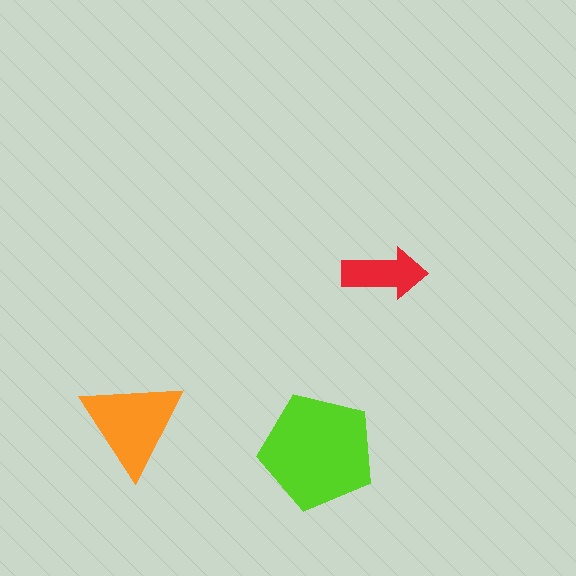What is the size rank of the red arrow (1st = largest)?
3rd.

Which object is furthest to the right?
The red arrow is rightmost.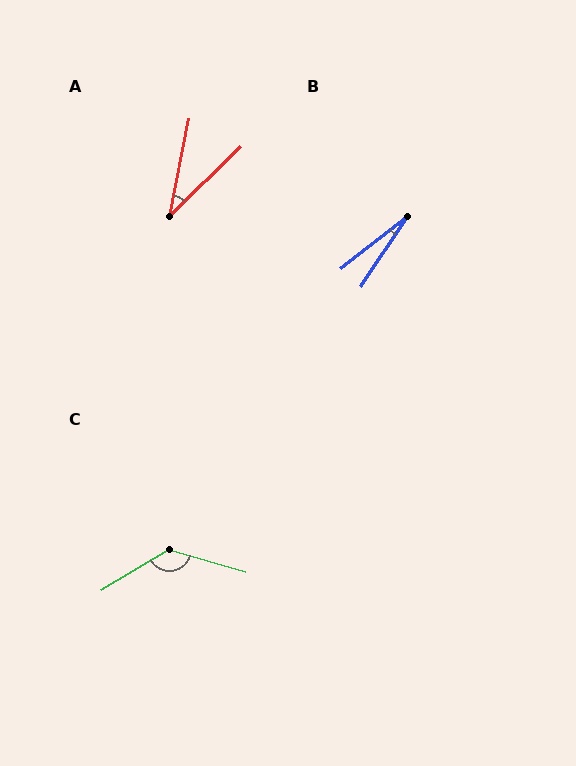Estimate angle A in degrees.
Approximately 34 degrees.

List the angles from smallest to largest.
B (18°), A (34°), C (133°).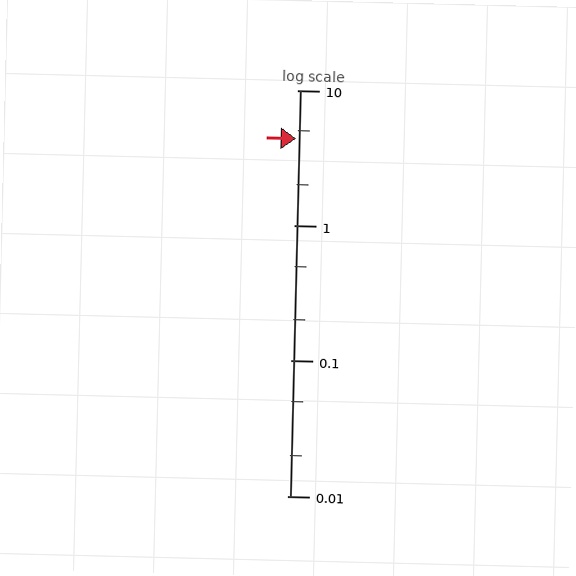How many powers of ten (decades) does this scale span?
The scale spans 3 decades, from 0.01 to 10.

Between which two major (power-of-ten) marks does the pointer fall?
The pointer is between 1 and 10.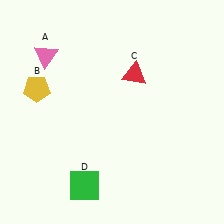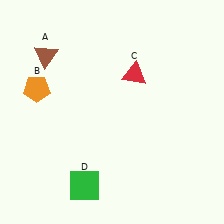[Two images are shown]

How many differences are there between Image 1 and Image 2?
There are 2 differences between the two images.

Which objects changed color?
A changed from pink to brown. B changed from yellow to orange.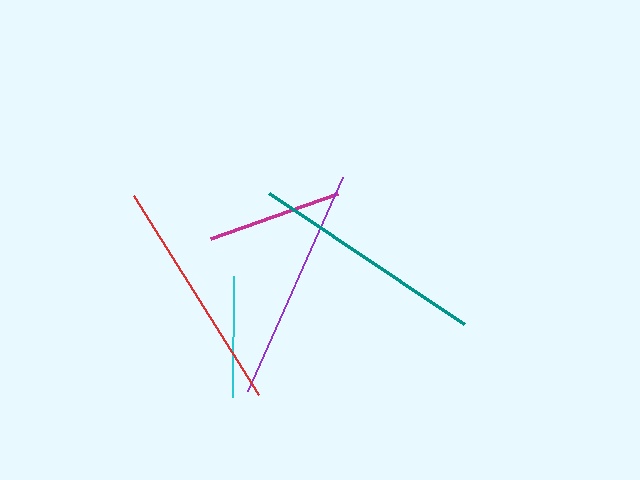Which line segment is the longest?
The red line is the longest at approximately 235 pixels.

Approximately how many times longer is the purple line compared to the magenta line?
The purple line is approximately 1.7 times the length of the magenta line.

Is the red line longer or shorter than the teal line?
The red line is longer than the teal line.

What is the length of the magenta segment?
The magenta segment is approximately 135 pixels long.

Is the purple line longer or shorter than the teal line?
The teal line is longer than the purple line.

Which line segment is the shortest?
The cyan line is the shortest at approximately 121 pixels.